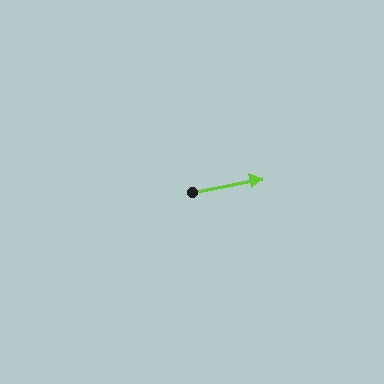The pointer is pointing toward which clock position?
Roughly 3 o'clock.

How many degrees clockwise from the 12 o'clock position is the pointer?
Approximately 79 degrees.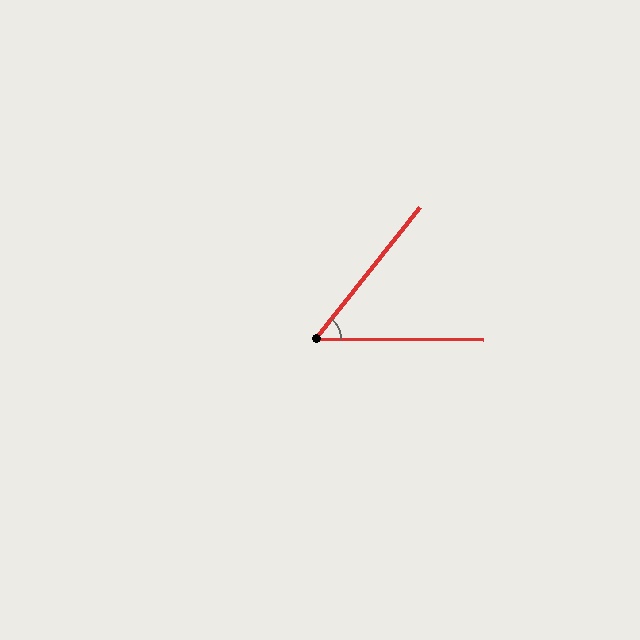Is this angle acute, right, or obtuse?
It is acute.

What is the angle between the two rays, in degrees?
Approximately 52 degrees.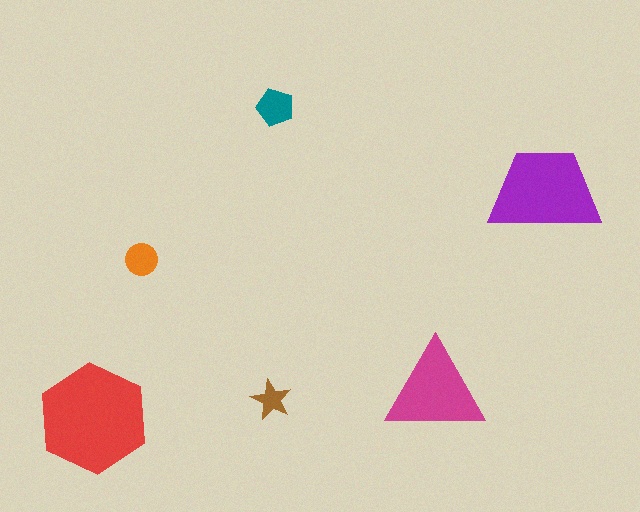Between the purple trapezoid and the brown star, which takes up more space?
The purple trapezoid.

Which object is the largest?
The red hexagon.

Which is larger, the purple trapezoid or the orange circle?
The purple trapezoid.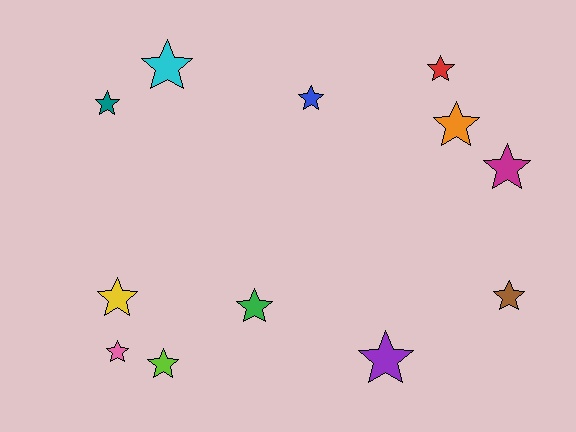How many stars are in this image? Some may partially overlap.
There are 12 stars.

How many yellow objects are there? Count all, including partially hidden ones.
There is 1 yellow object.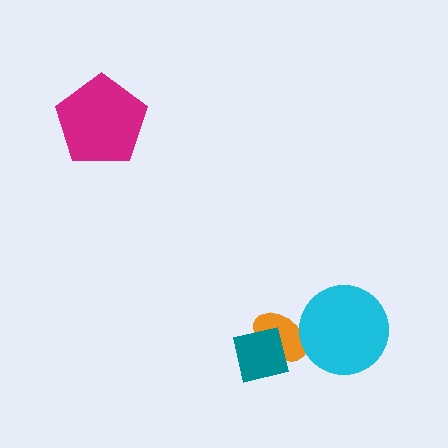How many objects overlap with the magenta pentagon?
0 objects overlap with the magenta pentagon.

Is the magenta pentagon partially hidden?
No, no other shape covers it.